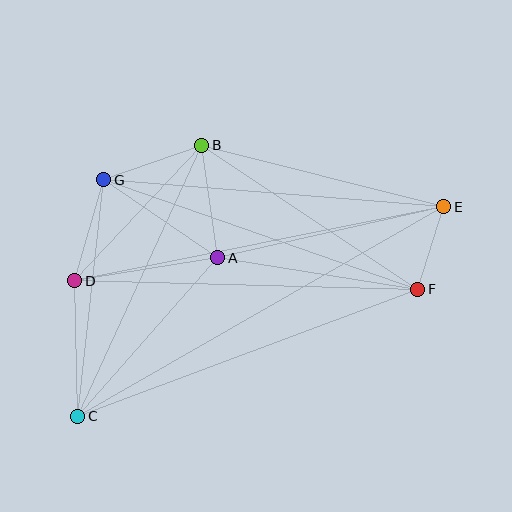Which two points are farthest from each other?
Points C and E are farthest from each other.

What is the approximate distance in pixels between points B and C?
The distance between B and C is approximately 298 pixels.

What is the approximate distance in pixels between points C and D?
The distance between C and D is approximately 136 pixels.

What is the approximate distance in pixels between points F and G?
The distance between F and G is approximately 332 pixels.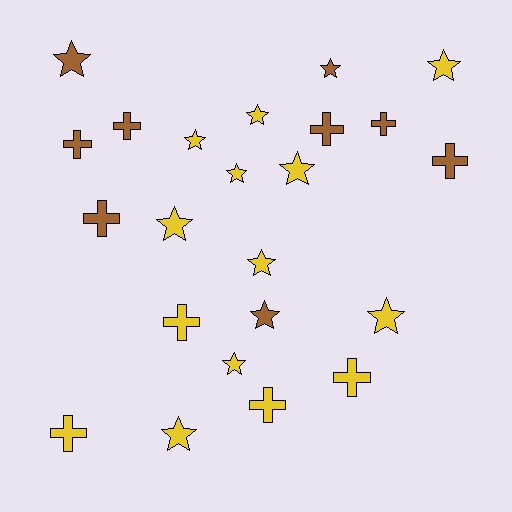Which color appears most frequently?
Yellow, with 14 objects.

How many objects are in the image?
There are 23 objects.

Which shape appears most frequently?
Star, with 13 objects.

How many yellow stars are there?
There are 10 yellow stars.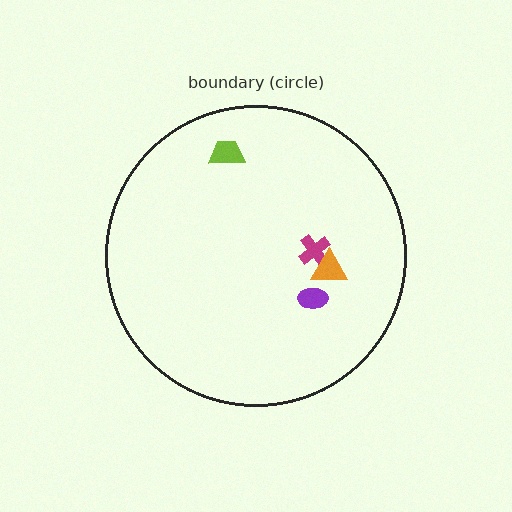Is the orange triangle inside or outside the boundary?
Inside.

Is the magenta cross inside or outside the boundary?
Inside.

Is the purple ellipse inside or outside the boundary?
Inside.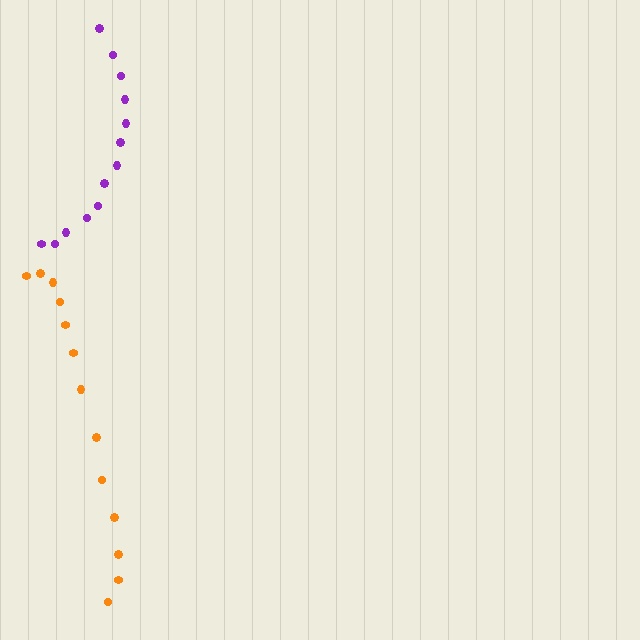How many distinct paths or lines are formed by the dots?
There are 2 distinct paths.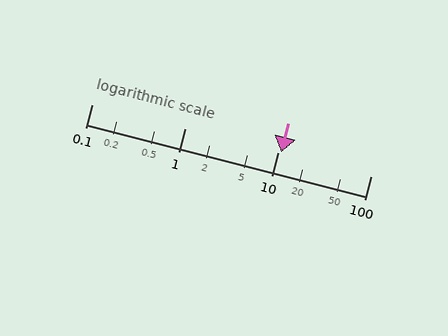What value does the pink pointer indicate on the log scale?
The pointer indicates approximately 11.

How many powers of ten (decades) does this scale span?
The scale spans 3 decades, from 0.1 to 100.